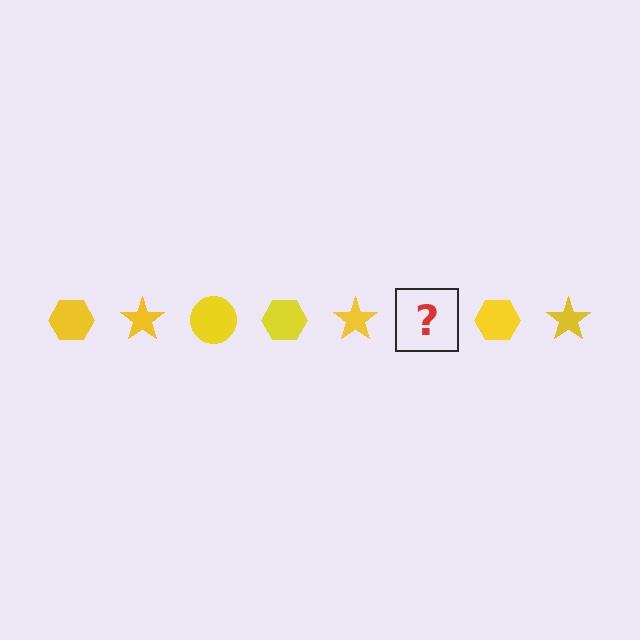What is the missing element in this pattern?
The missing element is a yellow circle.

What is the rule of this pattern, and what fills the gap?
The rule is that the pattern cycles through hexagon, star, circle shapes in yellow. The gap should be filled with a yellow circle.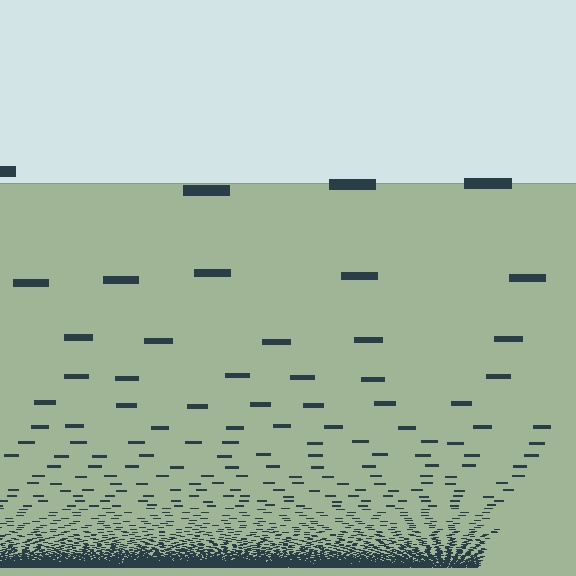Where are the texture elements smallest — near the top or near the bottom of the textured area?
Near the bottom.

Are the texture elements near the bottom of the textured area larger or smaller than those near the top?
Smaller. The gradient is inverted — elements near the bottom are smaller and denser.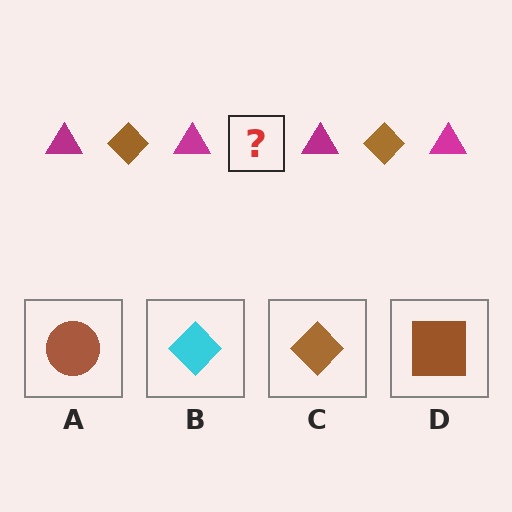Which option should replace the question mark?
Option C.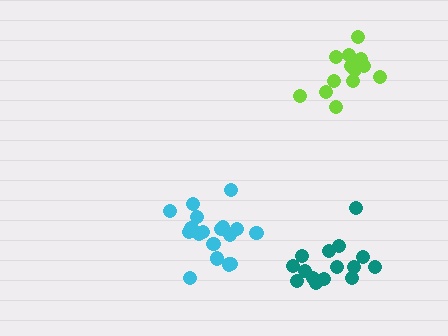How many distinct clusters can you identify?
There are 3 distinct clusters.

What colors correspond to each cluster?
The clusters are colored: cyan, teal, lime.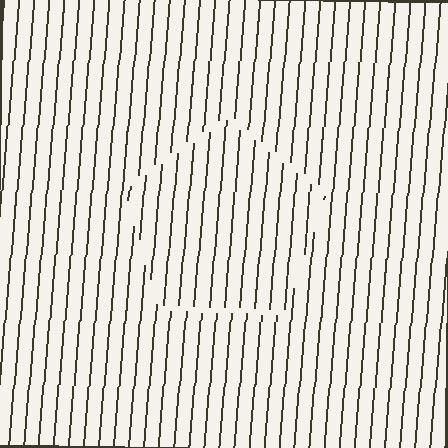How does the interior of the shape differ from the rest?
The interior of the shape contains the same grating, shifted by half a period — the contour is defined by the phase discontinuity where line-ends from the inner and outer gratings abut.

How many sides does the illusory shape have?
5 sides — the line-ends trace a pentagon.